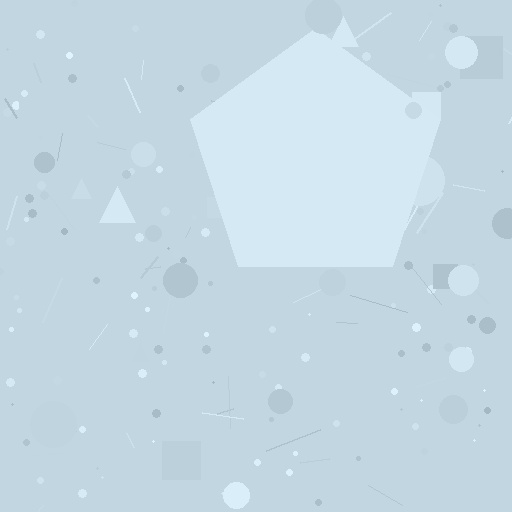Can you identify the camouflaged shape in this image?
The camouflaged shape is a pentagon.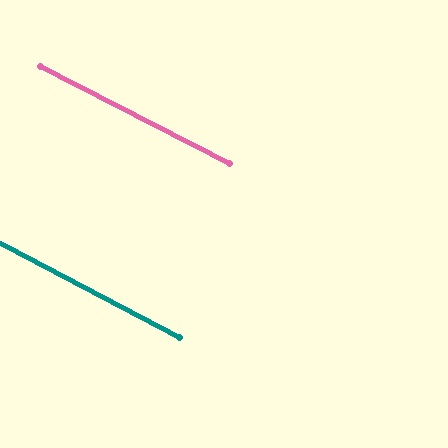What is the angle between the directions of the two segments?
Approximately 1 degree.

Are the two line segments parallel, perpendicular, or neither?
Parallel — their directions differ by only 0.7°.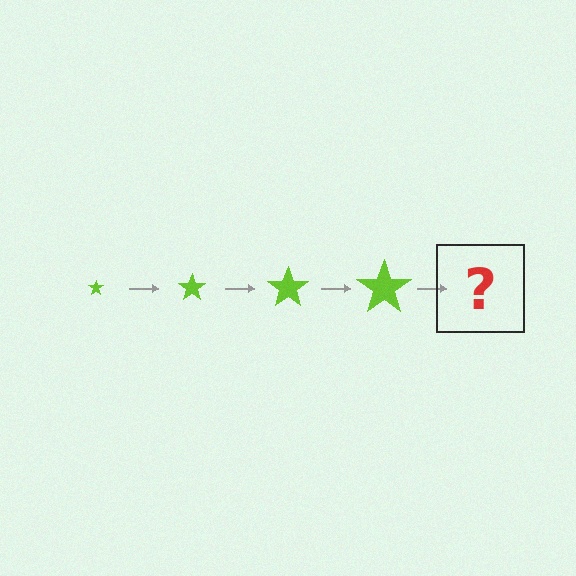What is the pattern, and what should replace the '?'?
The pattern is that the star gets progressively larger each step. The '?' should be a lime star, larger than the previous one.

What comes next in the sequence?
The next element should be a lime star, larger than the previous one.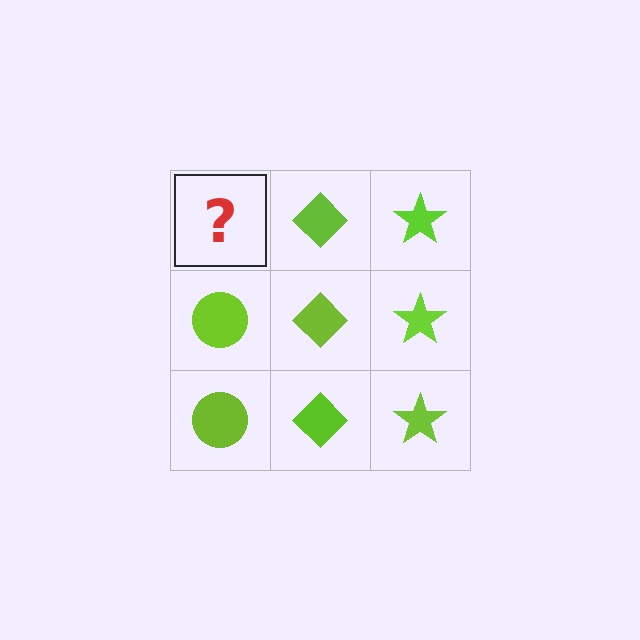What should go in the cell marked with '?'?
The missing cell should contain a lime circle.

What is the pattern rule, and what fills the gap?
The rule is that each column has a consistent shape. The gap should be filled with a lime circle.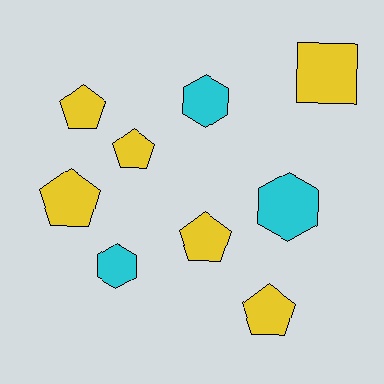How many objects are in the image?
There are 9 objects.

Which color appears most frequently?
Yellow, with 6 objects.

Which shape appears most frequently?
Pentagon, with 5 objects.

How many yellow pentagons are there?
There are 5 yellow pentagons.